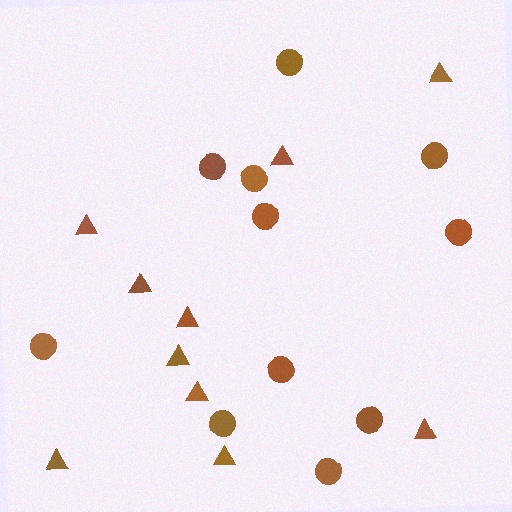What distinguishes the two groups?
There are 2 groups: one group of triangles (10) and one group of circles (11).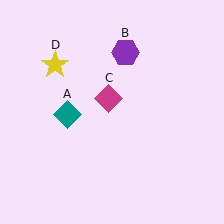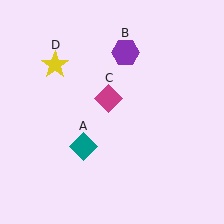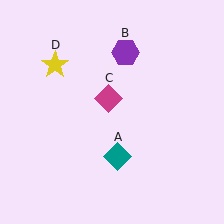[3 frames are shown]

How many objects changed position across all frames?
1 object changed position: teal diamond (object A).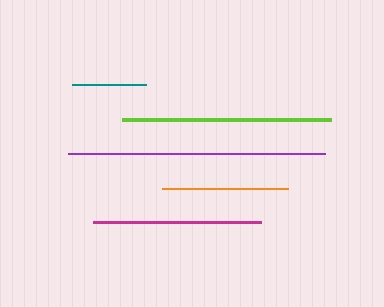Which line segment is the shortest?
The teal line is the shortest at approximately 74 pixels.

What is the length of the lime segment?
The lime segment is approximately 209 pixels long.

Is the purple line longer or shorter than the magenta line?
The purple line is longer than the magenta line.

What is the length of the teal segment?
The teal segment is approximately 74 pixels long.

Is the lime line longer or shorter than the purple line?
The purple line is longer than the lime line.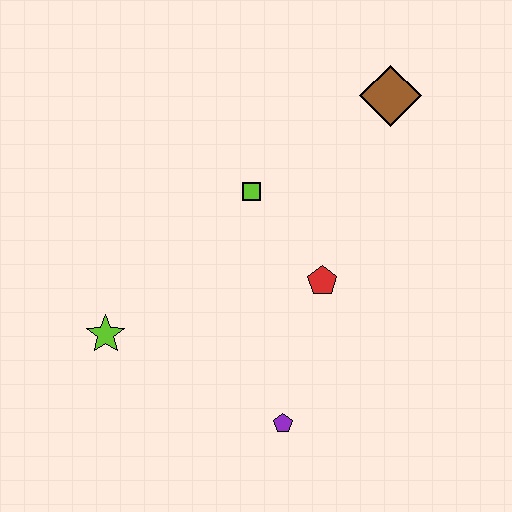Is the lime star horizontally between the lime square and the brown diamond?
No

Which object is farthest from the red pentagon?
The lime star is farthest from the red pentagon.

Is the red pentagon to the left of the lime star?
No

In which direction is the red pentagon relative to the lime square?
The red pentagon is below the lime square.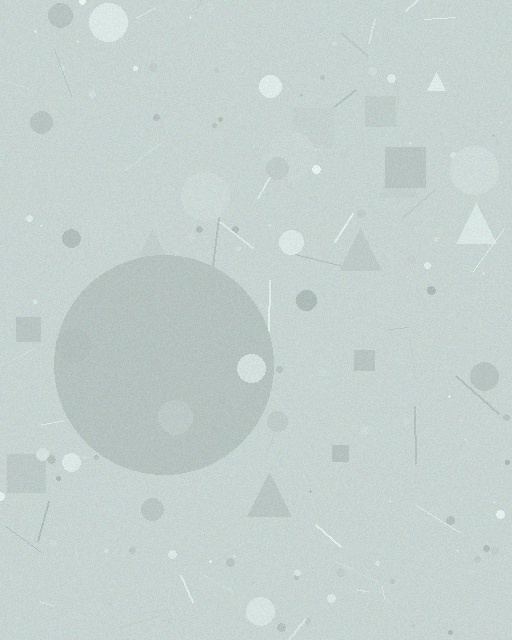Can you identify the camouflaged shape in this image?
The camouflaged shape is a circle.